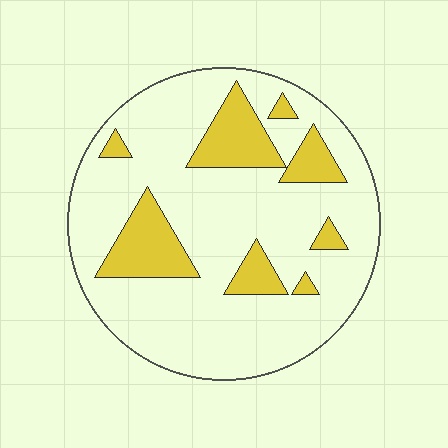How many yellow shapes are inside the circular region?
8.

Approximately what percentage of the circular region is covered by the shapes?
Approximately 20%.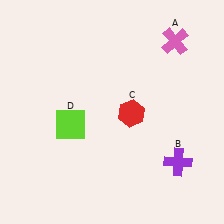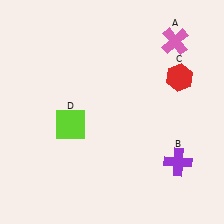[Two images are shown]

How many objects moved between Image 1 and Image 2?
1 object moved between the two images.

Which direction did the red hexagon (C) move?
The red hexagon (C) moved right.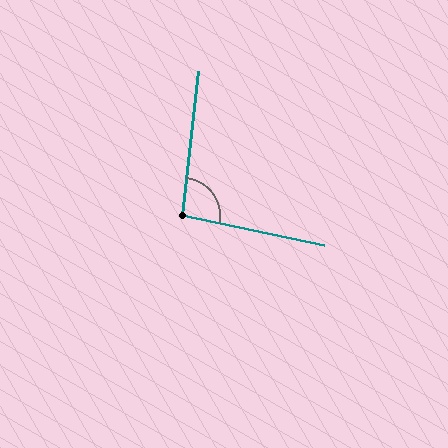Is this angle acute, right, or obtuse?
It is obtuse.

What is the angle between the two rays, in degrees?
Approximately 96 degrees.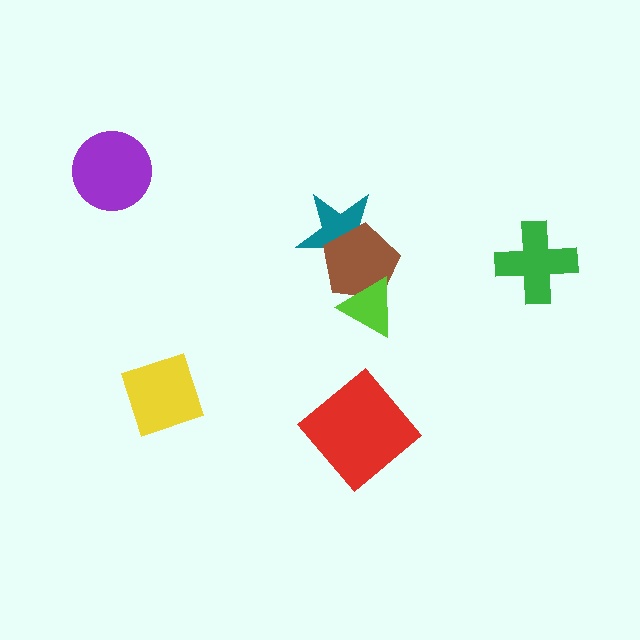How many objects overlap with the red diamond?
0 objects overlap with the red diamond.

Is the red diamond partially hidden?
No, no other shape covers it.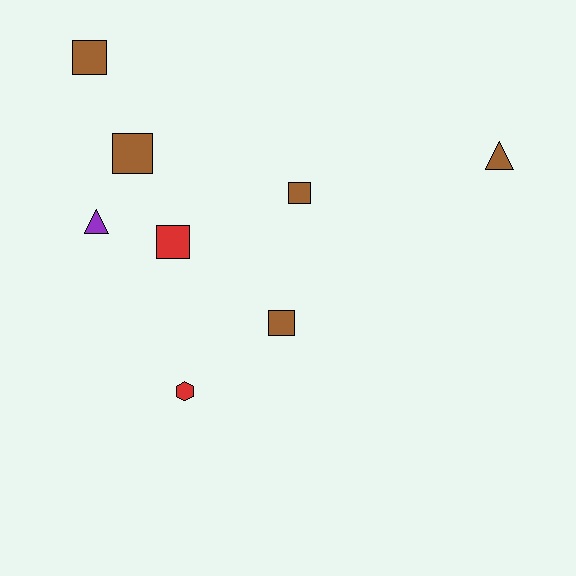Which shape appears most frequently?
Square, with 5 objects.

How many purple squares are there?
There are no purple squares.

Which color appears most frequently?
Brown, with 5 objects.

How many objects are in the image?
There are 8 objects.